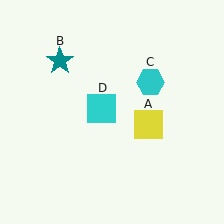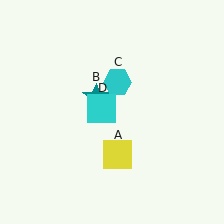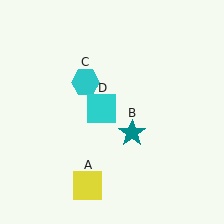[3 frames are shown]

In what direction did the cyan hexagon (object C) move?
The cyan hexagon (object C) moved left.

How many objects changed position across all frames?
3 objects changed position: yellow square (object A), teal star (object B), cyan hexagon (object C).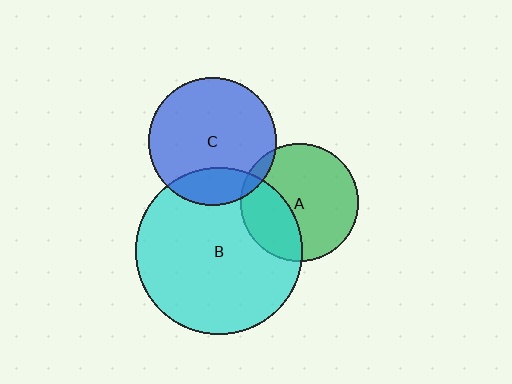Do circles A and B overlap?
Yes.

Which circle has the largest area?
Circle B (cyan).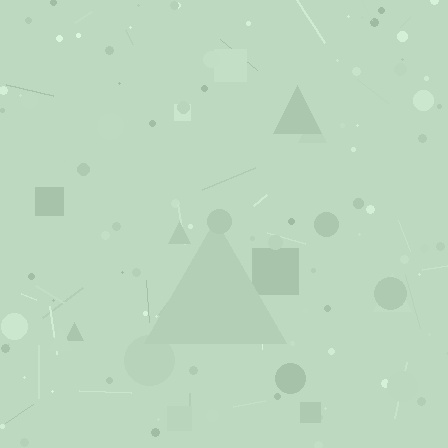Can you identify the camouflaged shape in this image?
The camouflaged shape is a triangle.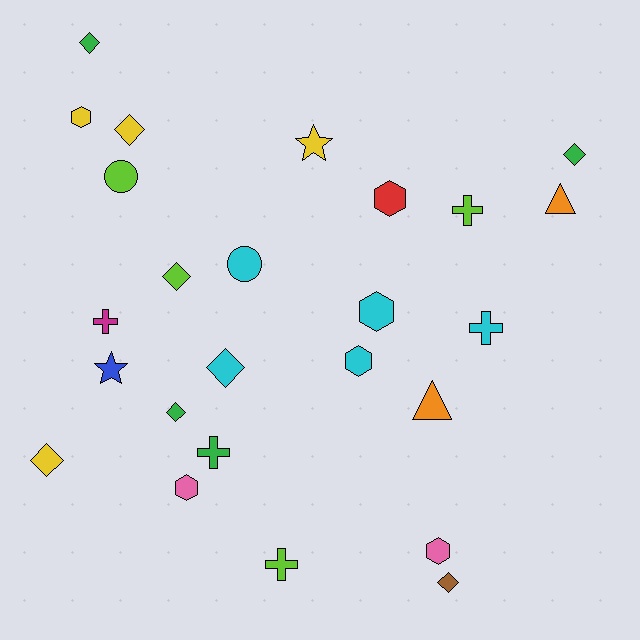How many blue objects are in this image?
There is 1 blue object.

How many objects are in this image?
There are 25 objects.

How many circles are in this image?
There are 2 circles.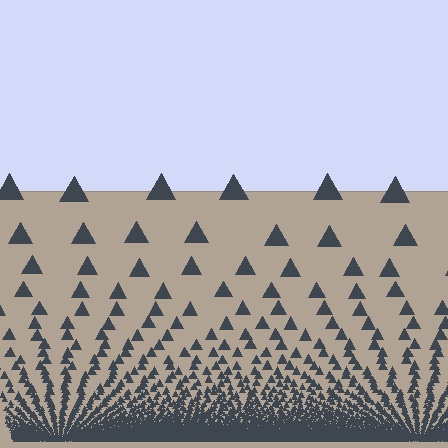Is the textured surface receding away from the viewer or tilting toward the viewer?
The surface appears to tilt toward the viewer. Texture elements get larger and sparser toward the top.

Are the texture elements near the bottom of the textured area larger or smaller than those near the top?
Smaller. The gradient is inverted — elements near the bottom are smaller and denser.